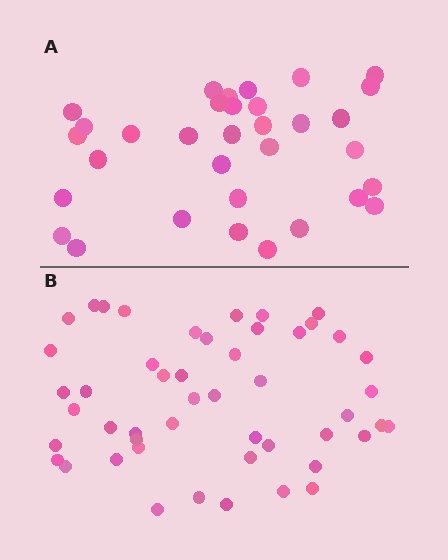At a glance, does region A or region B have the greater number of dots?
Region B (the bottom region) has more dots.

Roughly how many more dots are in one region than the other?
Region B has approximately 15 more dots than region A.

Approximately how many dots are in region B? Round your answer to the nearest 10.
About 50 dots. (The exact count is 49, which rounds to 50.)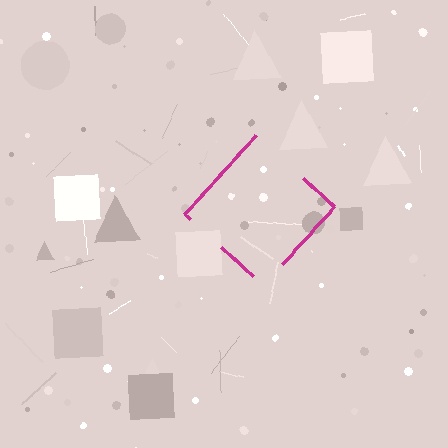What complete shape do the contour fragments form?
The contour fragments form a diamond.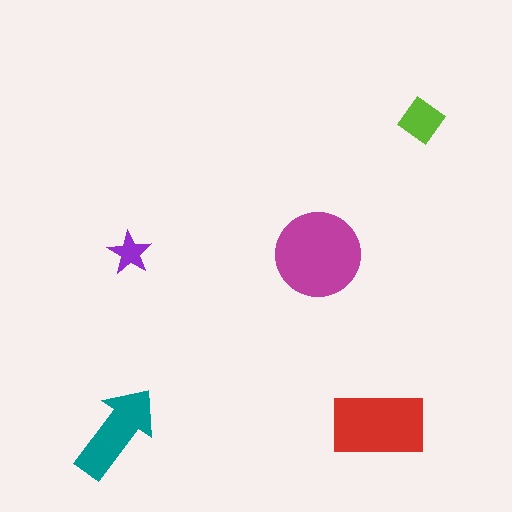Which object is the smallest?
The purple star.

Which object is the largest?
The magenta circle.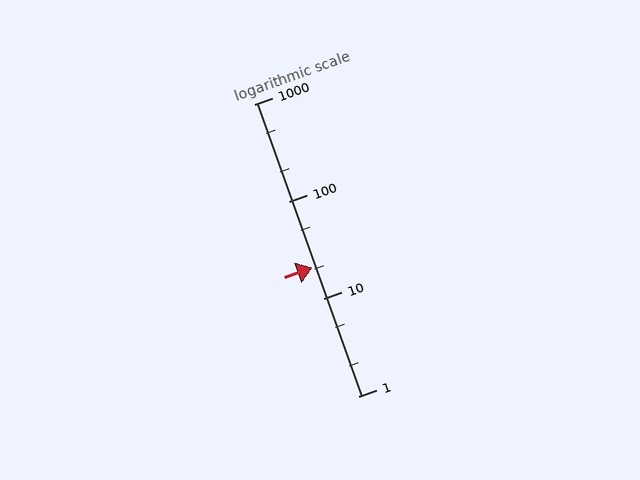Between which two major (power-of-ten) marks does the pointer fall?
The pointer is between 10 and 100.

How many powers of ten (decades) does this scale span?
The scale spans 3 decades, from 1 to 1000.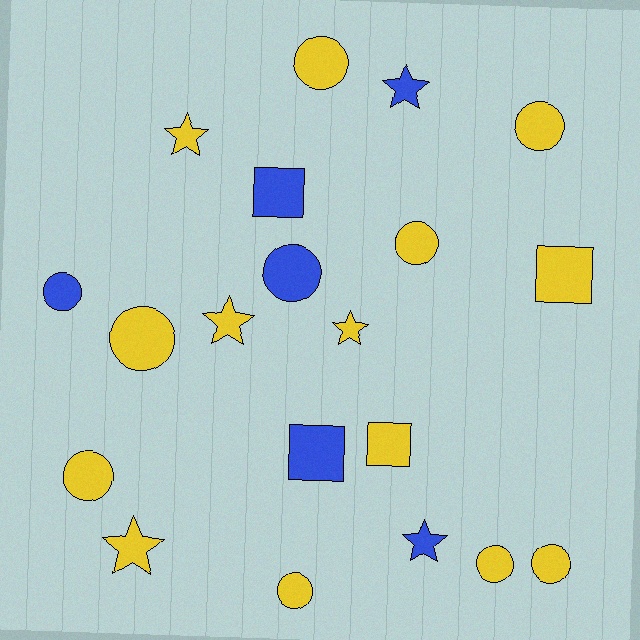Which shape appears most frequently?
Circle, with 10 objects.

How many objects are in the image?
There are 20 objects.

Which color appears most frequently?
Yellow, with 14 objects.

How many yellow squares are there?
There are 2 yellow squares.